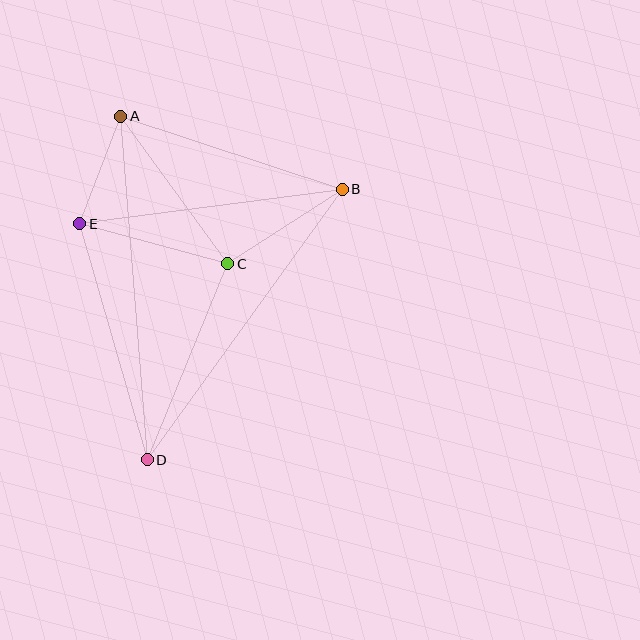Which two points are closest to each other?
Points A and E are closest to each other.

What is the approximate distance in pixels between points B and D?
The distance between B and D is approximately 333 pixels.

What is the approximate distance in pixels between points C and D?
The distance between C and D is approximately 212 pixels.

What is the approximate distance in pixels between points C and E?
The distance between C and E is approximately 154 pixels.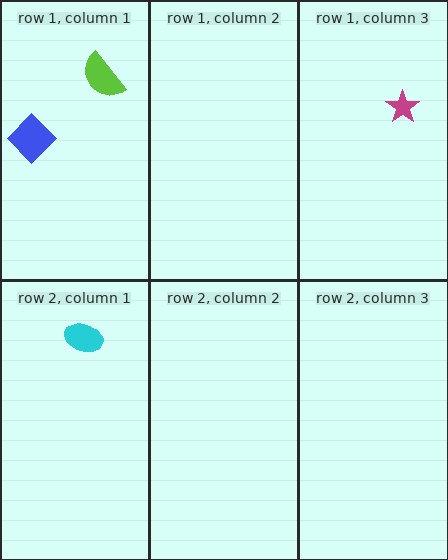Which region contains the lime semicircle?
The row 1, column 1 region.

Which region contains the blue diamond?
The row 1, column 1 region.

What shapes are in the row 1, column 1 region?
The lime semicircle, the blue diamond.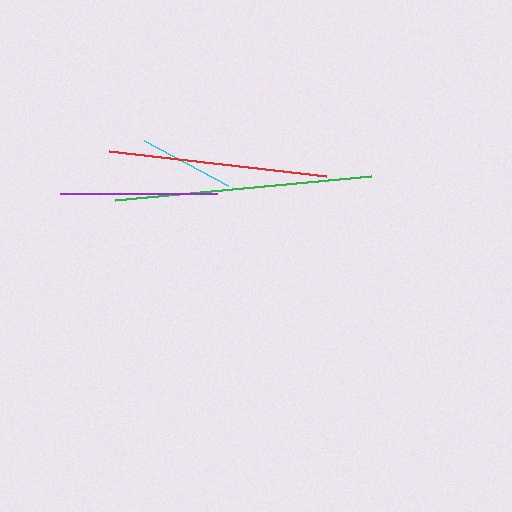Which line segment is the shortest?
The cyan line is the shortest at approximately 95 pixels.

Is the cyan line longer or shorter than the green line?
The green line is longer than the cyan line.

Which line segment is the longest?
The green line is the longest at approximately 257 pixels.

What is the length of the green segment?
The green segment is approximately 257 pixels long.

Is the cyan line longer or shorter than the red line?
The red line is longer than the cyan line.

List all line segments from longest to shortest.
From longest to shortest: green, red, purple, cyan.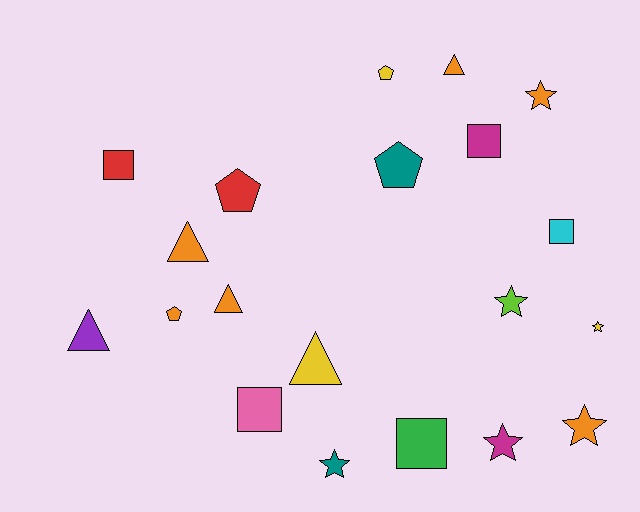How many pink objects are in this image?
There is 1 pink object.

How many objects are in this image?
There are 20 objects.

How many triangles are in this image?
There are 5 triangles.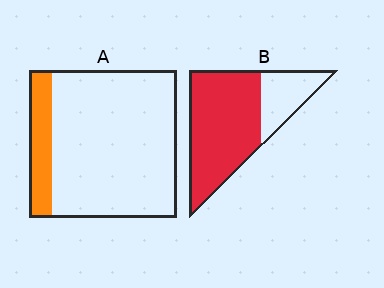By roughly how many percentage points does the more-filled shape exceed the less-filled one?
By roughly 55 percentage points (B over A).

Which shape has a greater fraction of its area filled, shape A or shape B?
Shape B.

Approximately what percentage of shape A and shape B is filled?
A is approximately 15% and B is approximately 75%.